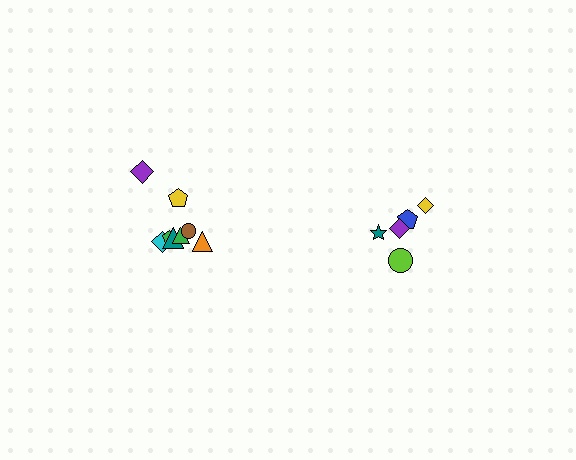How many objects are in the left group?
There are 8 objects.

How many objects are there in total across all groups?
There are 13 objects.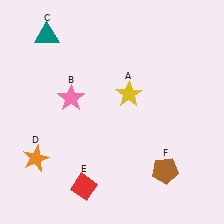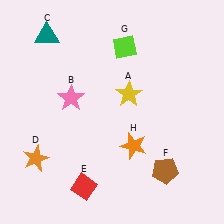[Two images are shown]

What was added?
A lime diamond (G), an orange star (H) were added in Image 2.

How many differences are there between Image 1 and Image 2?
There are 2 differences between the two images.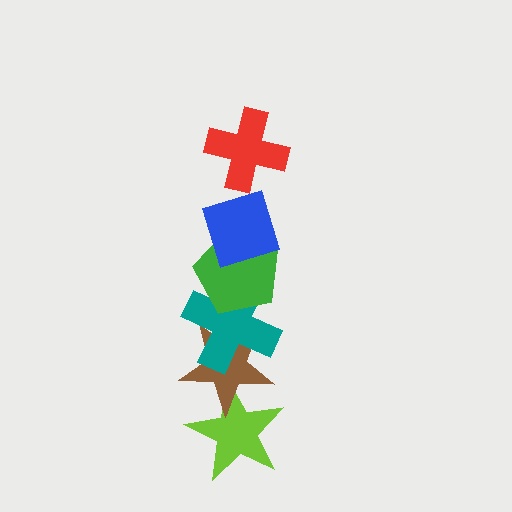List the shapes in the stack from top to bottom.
From top to bottom: the red cross, the blue diamond, the green pentagon, the teal cross, the brown star, the lime star.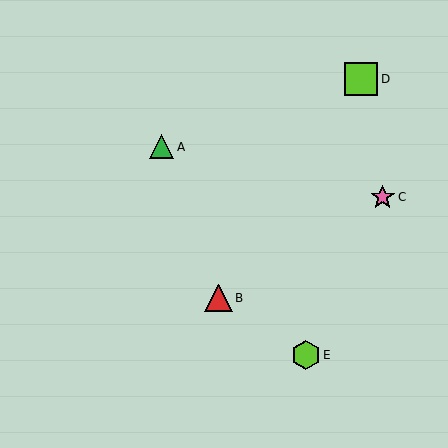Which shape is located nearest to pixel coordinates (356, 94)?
The lime square (labeled D) at (361, 79) is nearest to that location.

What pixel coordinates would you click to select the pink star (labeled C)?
Click at (383, 197) to select the pink star C.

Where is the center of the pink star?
The center of the pink star is at (383, 197).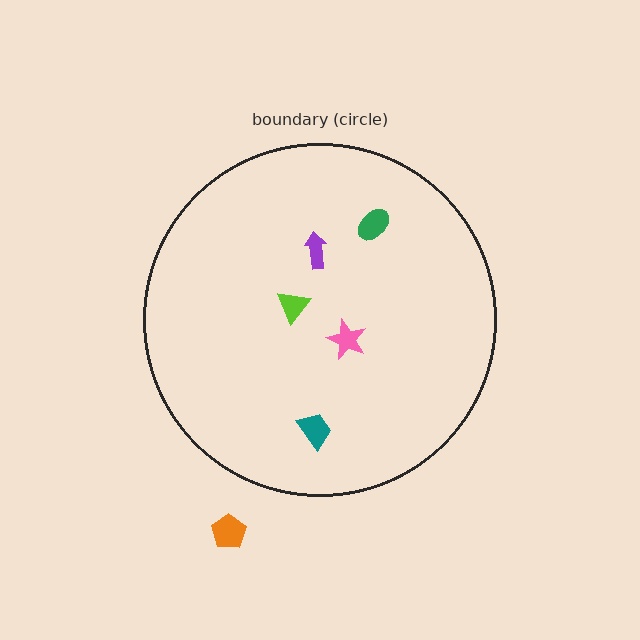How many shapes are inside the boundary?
5 inside, 1 outside.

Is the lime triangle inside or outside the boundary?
Inside.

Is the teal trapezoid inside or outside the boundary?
Inside.